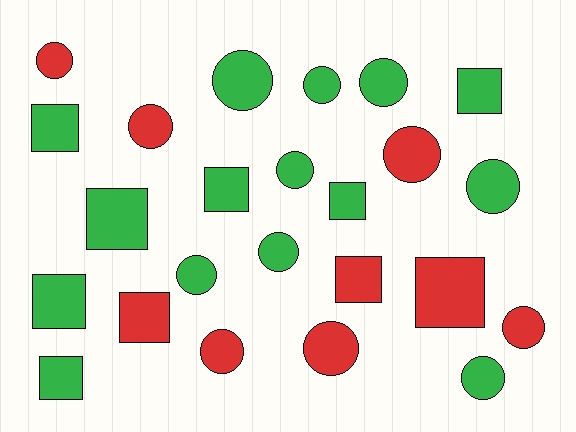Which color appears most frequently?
Green, with 15 objects.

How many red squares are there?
There are 3 red squares.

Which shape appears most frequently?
Circle, with 14 objects.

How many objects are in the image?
There are 24 objects.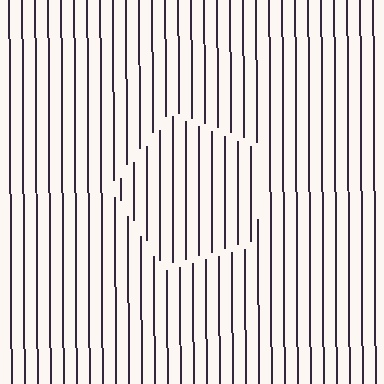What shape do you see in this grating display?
An illusory pentagon. The interior of the shape contains the same grating, shifted by half a period — the contour is defined by the phase discontinuity where line-ends from the inner and outer gratings abut.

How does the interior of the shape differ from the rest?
The interior of the shape contains the same grating, shifted by half a period — the contour is defined by the phase discontinuity where line-ends from the inner and outer gratings abut.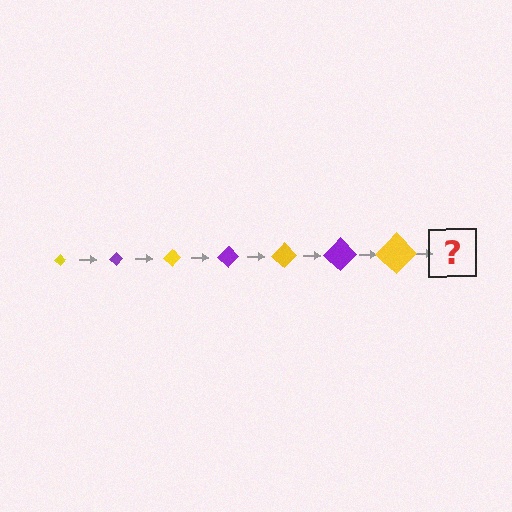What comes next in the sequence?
The next element should be a purple diamond, larger than the previous one.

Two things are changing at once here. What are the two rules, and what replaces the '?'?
The two rules are that the diamond grows larger each step and the color cycles through yellow and purple. The '?' should be a purple diamond, larger than the previous one.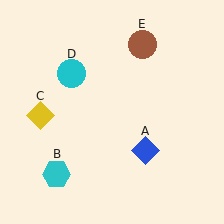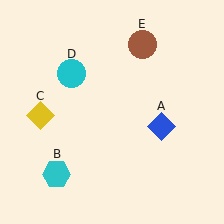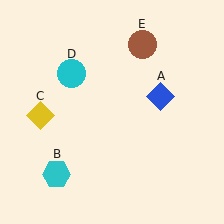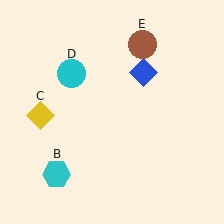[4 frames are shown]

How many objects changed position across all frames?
1 object changed position: blue diamond (object A).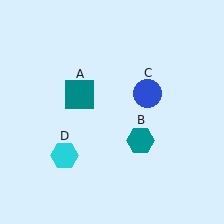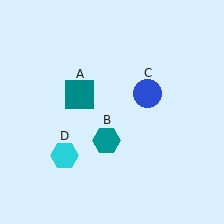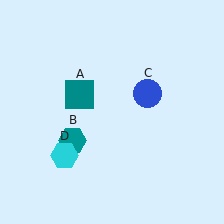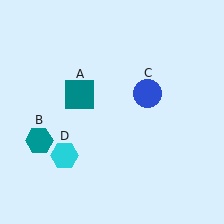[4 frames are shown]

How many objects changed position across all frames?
1 object changed position: teal hexagon (object B).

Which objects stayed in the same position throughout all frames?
Teal square (object A) and blue circle (object C) and cyan hexagon (object D) remained stationary.